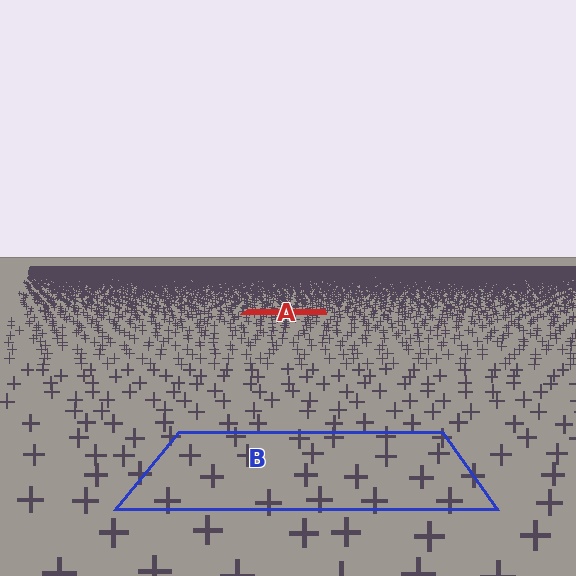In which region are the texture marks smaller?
The texture marks are smaller in region A, because it is farther away.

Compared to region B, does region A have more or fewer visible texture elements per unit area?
Region A has more texture elements per unit area — they are packed more densely because it is farther away.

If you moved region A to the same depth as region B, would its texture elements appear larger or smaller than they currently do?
They would appear larger. At a closer depth, the same texture elements are projected at a bigger on-screen size.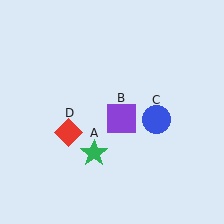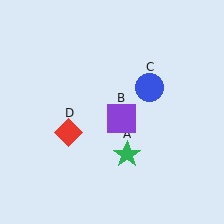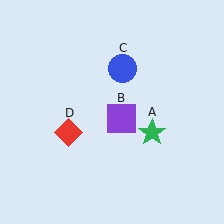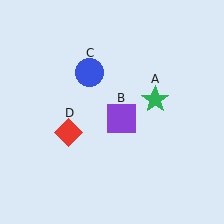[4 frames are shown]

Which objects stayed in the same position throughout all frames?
Purple square (object B) and red diamond (object D) remained stationary.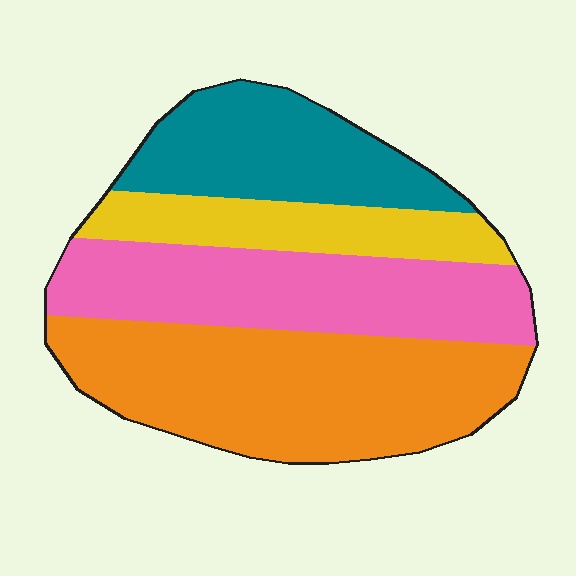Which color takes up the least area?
Yellow, at roughly 15%.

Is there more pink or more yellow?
Pink.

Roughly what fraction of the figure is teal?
Teal covers 20% of the figure.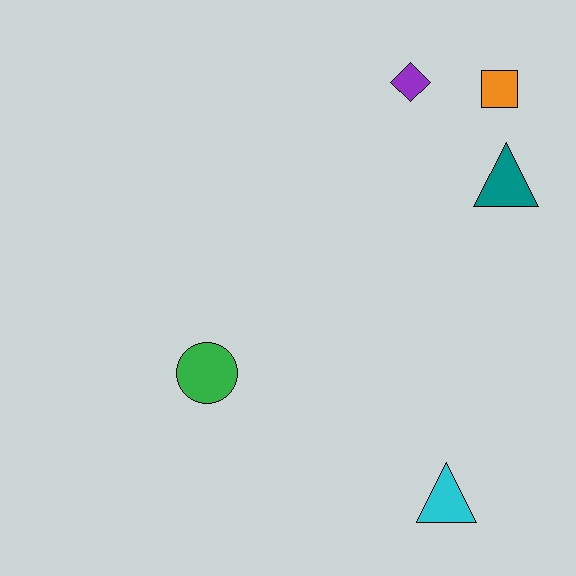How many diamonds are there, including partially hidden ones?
There is 1 diamond.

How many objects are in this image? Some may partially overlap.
There are 5 objects.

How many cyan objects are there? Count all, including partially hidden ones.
There is 1 cyan object.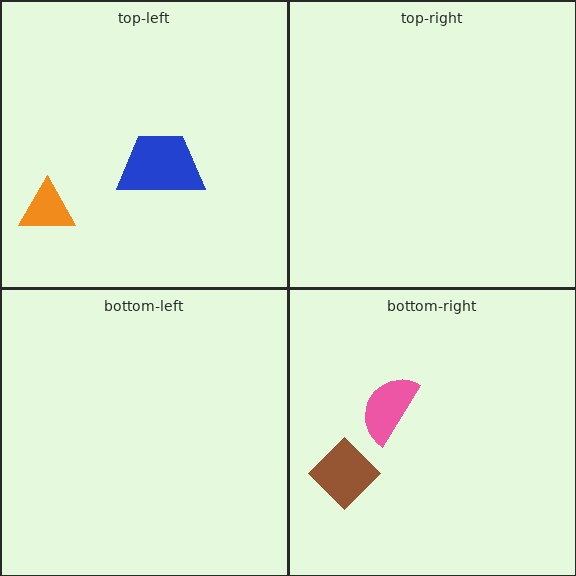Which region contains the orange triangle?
The top-left region.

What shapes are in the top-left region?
The orange triangle, the blue trapezoid.